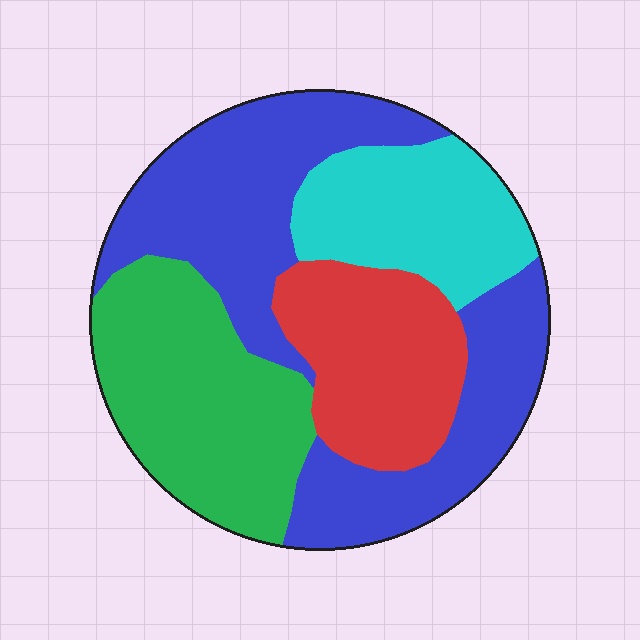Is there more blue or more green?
Blue.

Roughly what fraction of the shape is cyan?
Cyan takes up about one sixth (1/6) of the shape.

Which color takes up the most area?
Blue, at roughly 40%.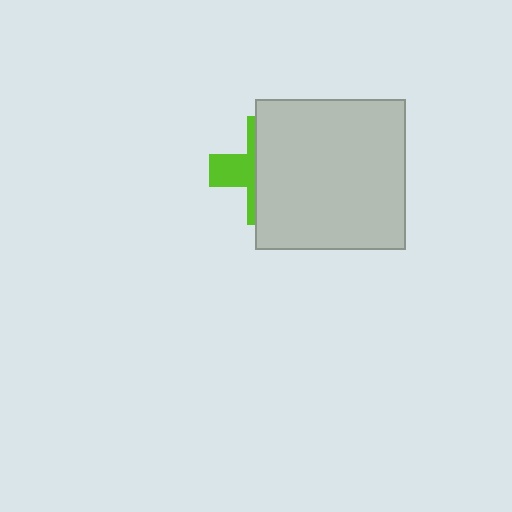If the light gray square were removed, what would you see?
You would see the complete lime cross.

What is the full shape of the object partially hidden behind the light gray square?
The partially hidden object is a lime cross.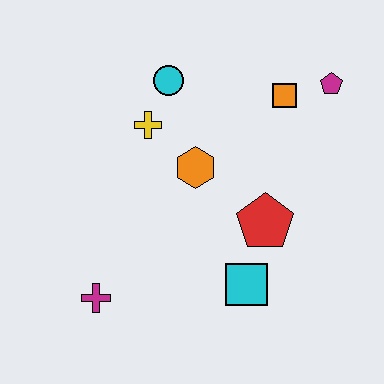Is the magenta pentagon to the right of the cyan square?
Yes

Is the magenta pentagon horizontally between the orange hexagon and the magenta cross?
No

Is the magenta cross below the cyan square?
Yes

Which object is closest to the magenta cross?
The cyan square is closest to the magenta cross.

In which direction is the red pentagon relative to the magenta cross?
The red pentagon is to the right of the magenta cross.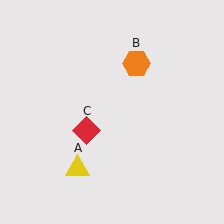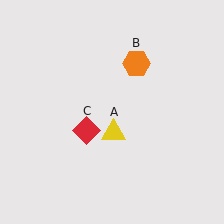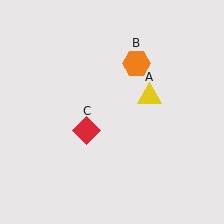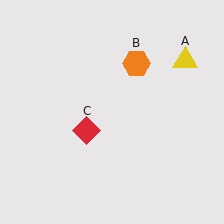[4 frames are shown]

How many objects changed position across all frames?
1 object changed position: yellow triangle (object A).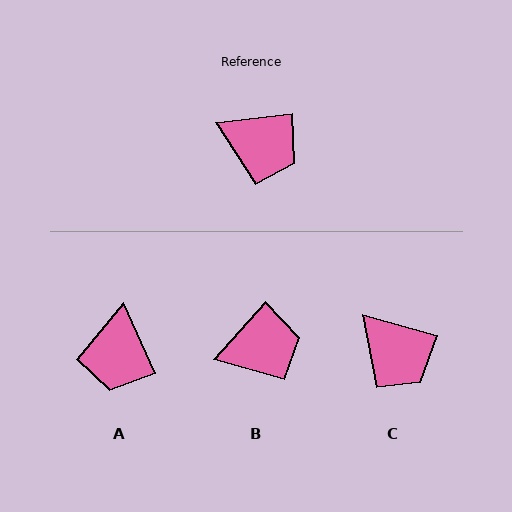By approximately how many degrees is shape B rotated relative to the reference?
Approximately 41 degrees counter-clockwise.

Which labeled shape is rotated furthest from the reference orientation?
A, about 72 degrees away.